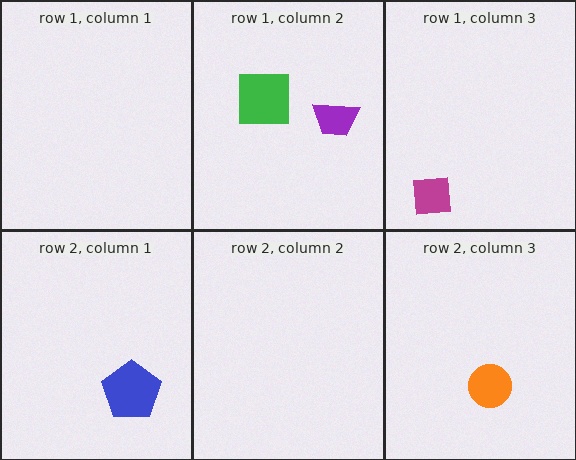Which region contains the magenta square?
The row 1, column 3 region.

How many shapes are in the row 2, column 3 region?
1.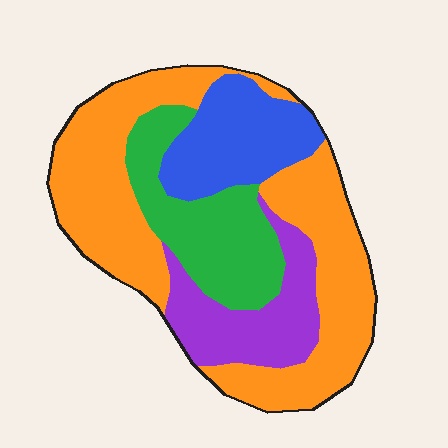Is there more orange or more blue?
Orange.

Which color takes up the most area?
Orange, at roughly 50%.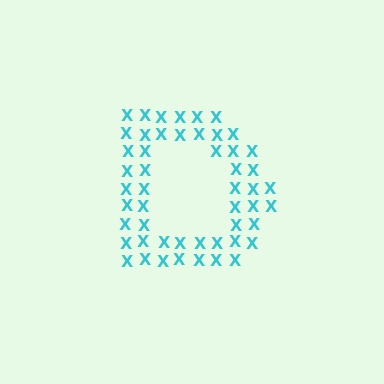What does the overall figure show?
The overall figure shows the letter D.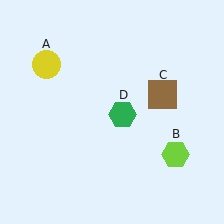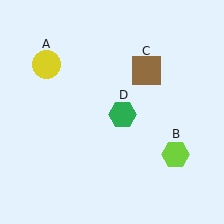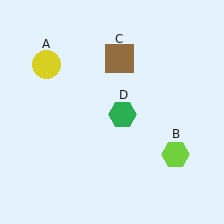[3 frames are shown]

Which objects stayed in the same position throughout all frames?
Yellow circle (object A) and lime hexagon (object B) and green hexagon (object D) remained stationary.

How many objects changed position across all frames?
1 object changed position: brown square (object C).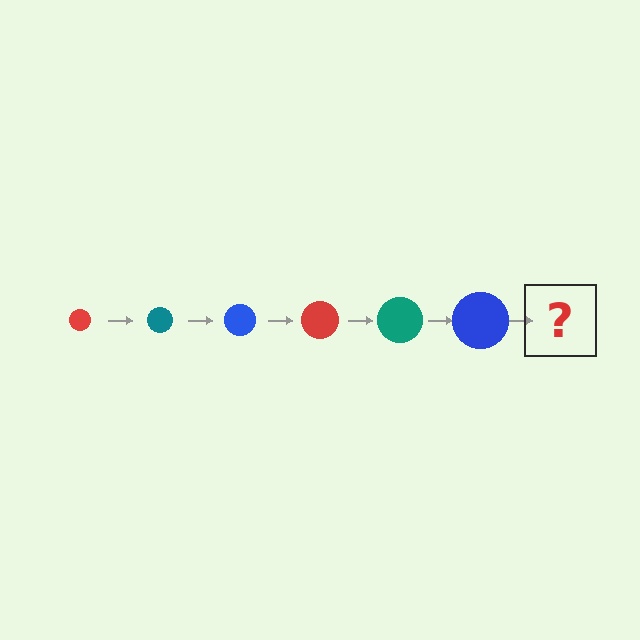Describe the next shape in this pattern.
It should be a red circle, larger than the previous one.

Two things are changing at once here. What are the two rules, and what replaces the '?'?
The two rules are that the circle grows larger each step and the color cycles through red, teal, and blue. The '?' should be a red circle, larger than the previous one.